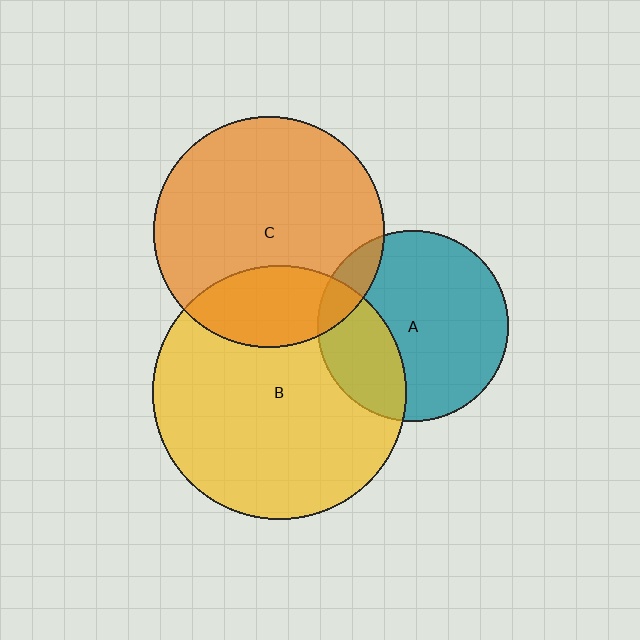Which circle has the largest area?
Circle B (yellow).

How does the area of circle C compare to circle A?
Approximately 1.5 times.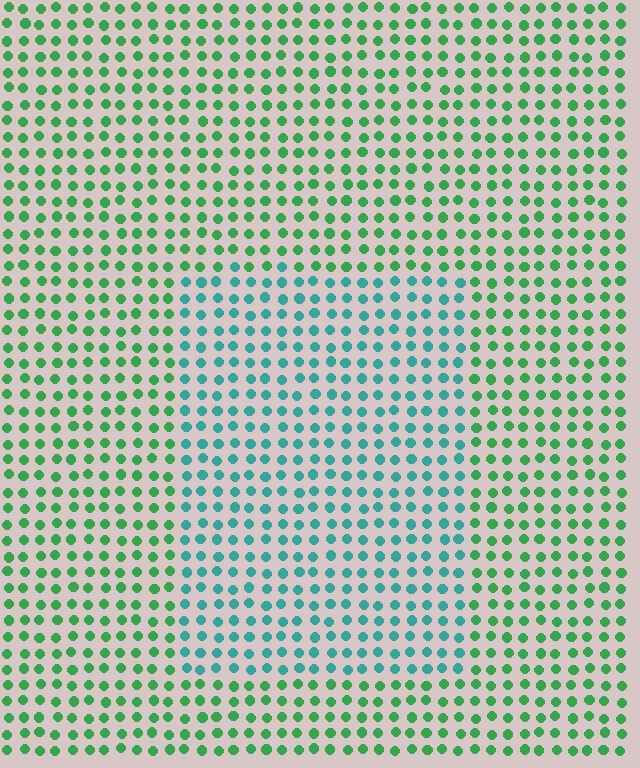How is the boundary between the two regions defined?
The boundary is defined purely by a slight shift in hue (about 43 degrees). Spacing, size, and orientation are identical on both sides.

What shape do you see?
I see a rectangle.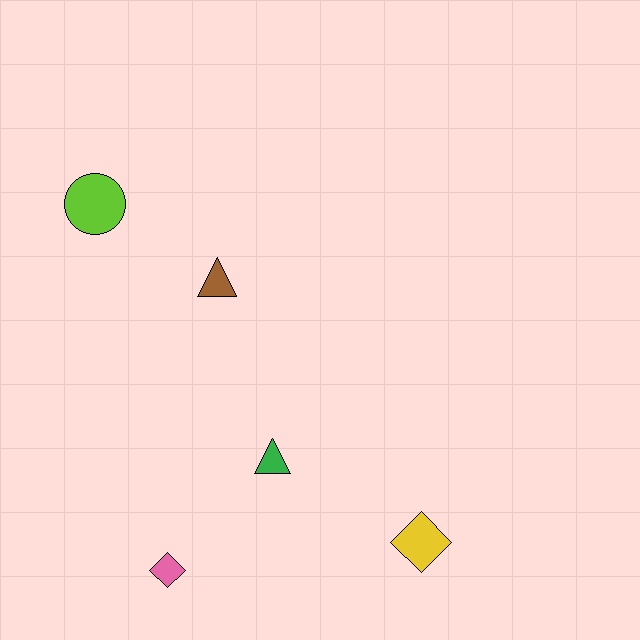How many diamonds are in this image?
There are 2 diamonds.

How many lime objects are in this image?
There is 1 lime object.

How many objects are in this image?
There are 5 objects.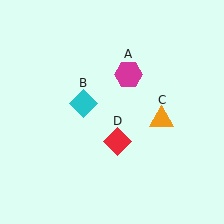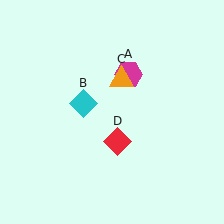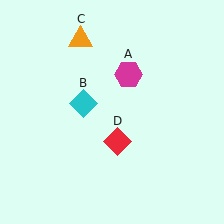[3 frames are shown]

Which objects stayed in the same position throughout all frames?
Magenta hexagon (object A) and cyan diamond (object B) and red diamond (object D) remained stationary.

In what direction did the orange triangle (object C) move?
The orange triangle (object C) moved up and to the left.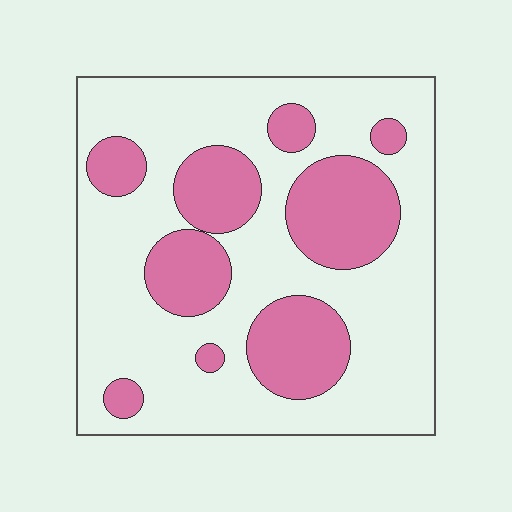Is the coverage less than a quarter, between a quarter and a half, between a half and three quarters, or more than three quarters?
Between a quarter and a half.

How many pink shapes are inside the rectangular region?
9.